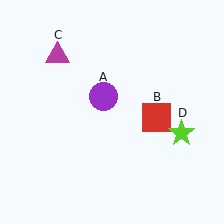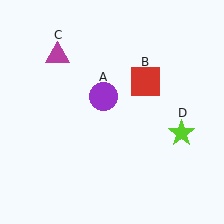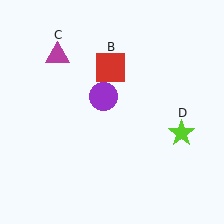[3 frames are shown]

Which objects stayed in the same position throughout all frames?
Purple circle (object A) and magenta triangle (object C) and lime star (object D) remained stationary.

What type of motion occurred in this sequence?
The red square (object B) rotated counterclockwise around the center of the scene.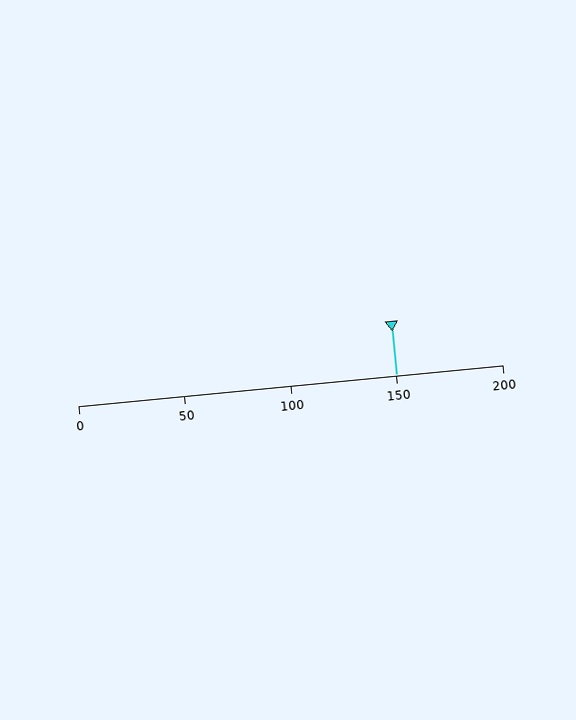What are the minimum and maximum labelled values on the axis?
The axis runs from 0 to 200.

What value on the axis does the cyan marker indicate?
The marker indicates approximately 150.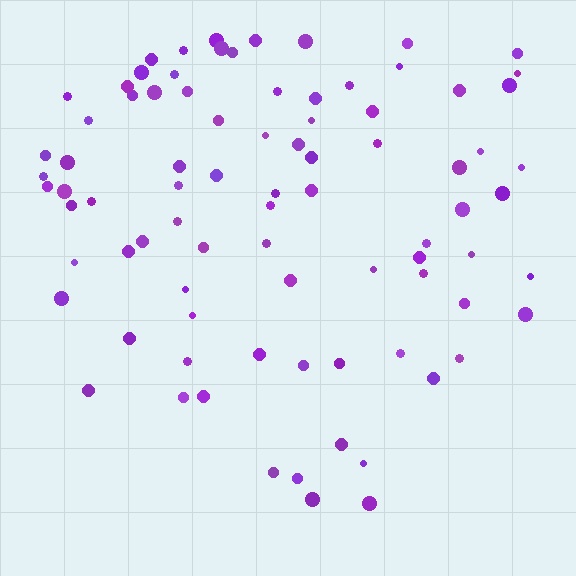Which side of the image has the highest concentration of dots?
The top.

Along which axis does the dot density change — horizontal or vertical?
Vertical.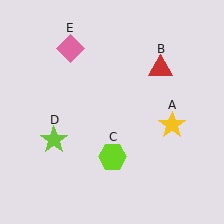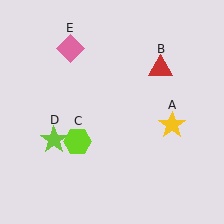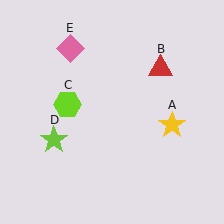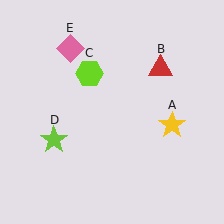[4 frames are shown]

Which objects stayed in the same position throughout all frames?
Yellow star (object A) and red triangle (object B) and lime star (object D) and pink diamond (object E) remained stationary.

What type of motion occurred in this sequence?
The lime hexagon (object C) rotated clockwise around the center of the scene.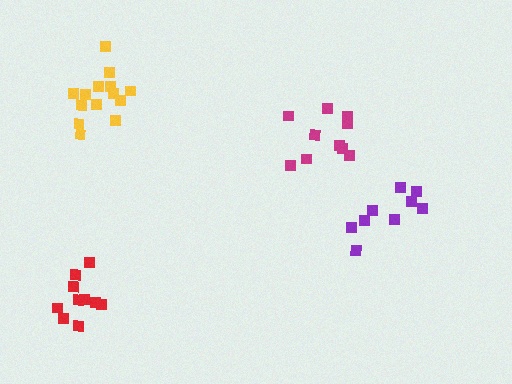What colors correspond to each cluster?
The clusters are colored: purple, yellow, magenta, red.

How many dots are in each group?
Group 1: 9 dots, Group 2: 15 dots, Group 3: 10 dots, Group 4: 10 dots (44 total).